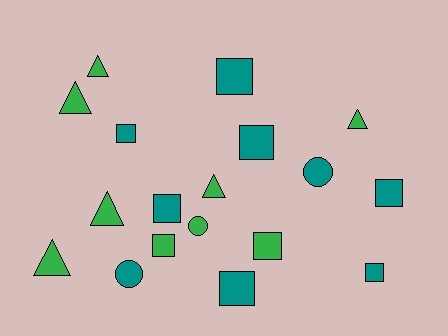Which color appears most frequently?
Teal, with 9 objects.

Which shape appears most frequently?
Square, with 9 objects.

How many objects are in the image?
There are 18 objects.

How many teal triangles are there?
There are no teal triangles.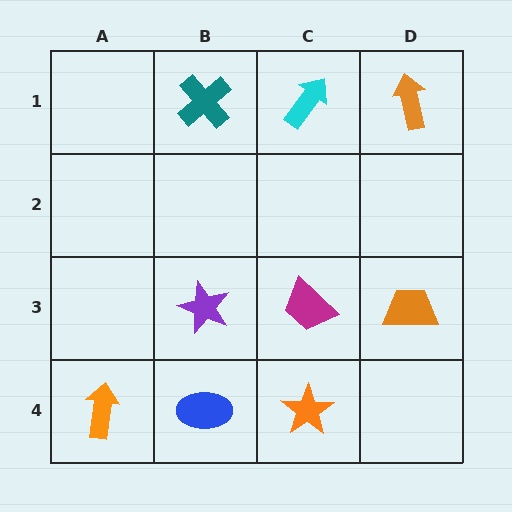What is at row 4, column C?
An orange star.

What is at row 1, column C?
A cyan arrow.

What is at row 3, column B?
A purple star.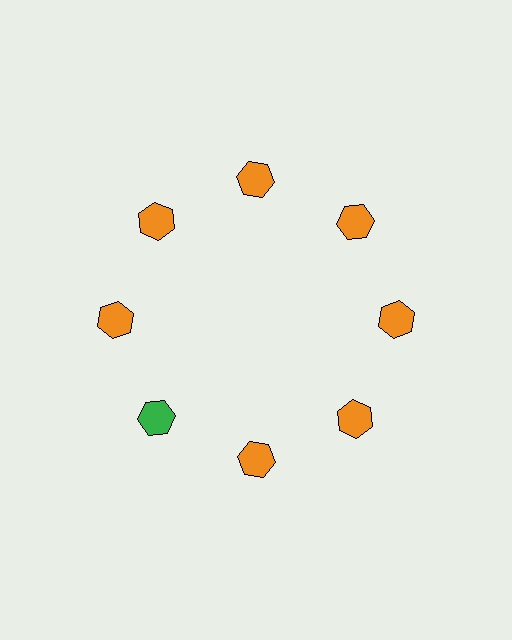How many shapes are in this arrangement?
There are 8 shapes arranged in a ring pattern.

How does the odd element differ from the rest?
It has a different color: green instead of orange.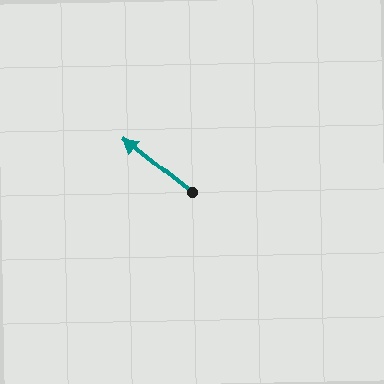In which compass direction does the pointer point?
Northwest.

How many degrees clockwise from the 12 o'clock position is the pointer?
Approximately 308 degrees.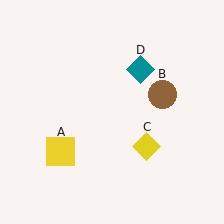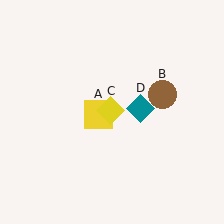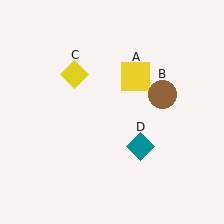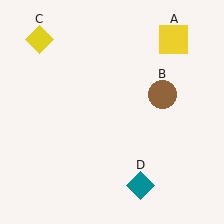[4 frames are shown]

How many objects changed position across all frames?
3 objects changed position: yellow square (object A), yellow diamond (object C), teal diamond (object D).